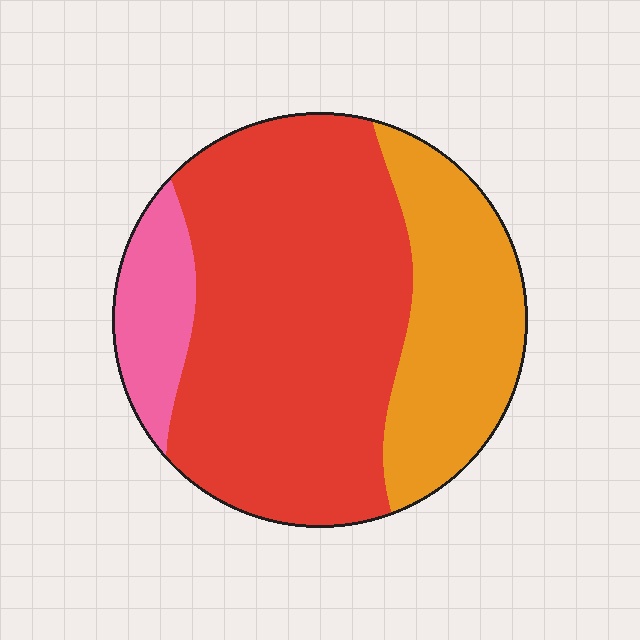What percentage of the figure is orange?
Orange covers around 25% of the figure.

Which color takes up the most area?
Red, at roughly 60%.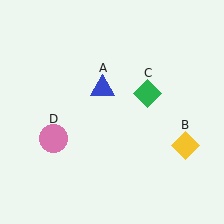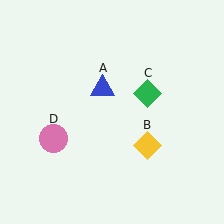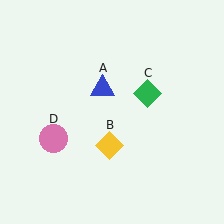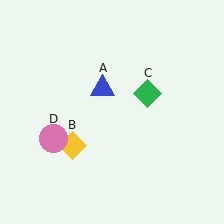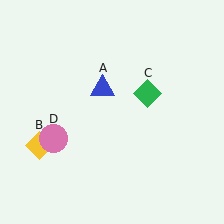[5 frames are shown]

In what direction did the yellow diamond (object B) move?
The yellow diamond (object B) moved left.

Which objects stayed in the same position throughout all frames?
Blue triangle (object A) and green diamond (object C) and pink circle (object D) remained stationary.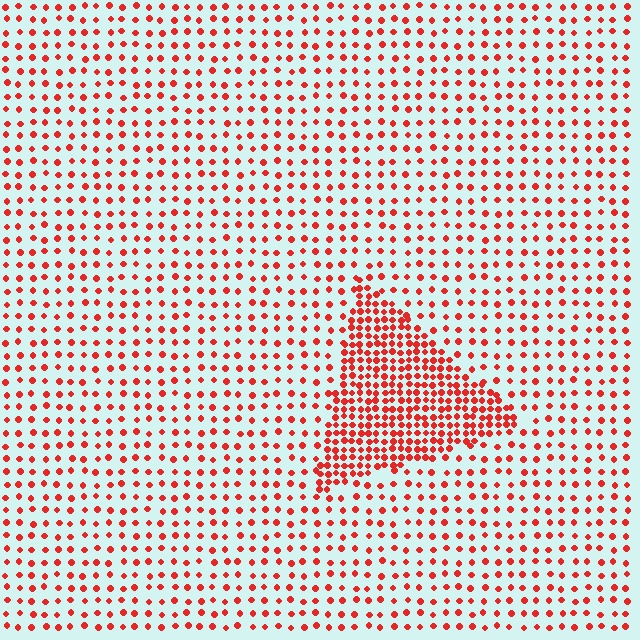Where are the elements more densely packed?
The elements are more densely packed inside the triangle boundary.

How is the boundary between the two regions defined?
The boundary is defined by a change in element density (approximately 2.5x ratio). All elements are the same color, size, and shape.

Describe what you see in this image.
The image contains small red elements arranged at two different densities. A triangle-shaped region is visible where the elements are more densely packed than the surrounding area.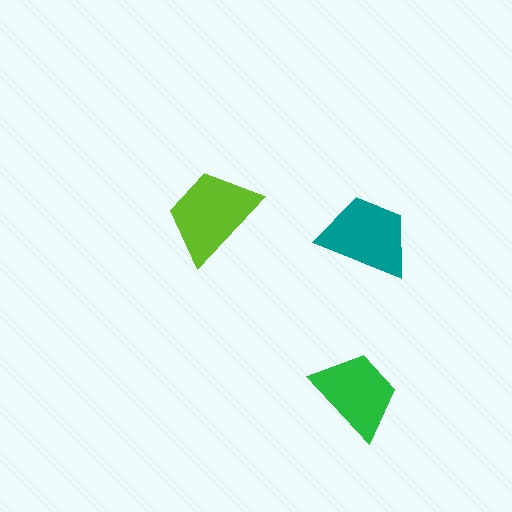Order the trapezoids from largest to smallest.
the lime one, the teal one, the green one.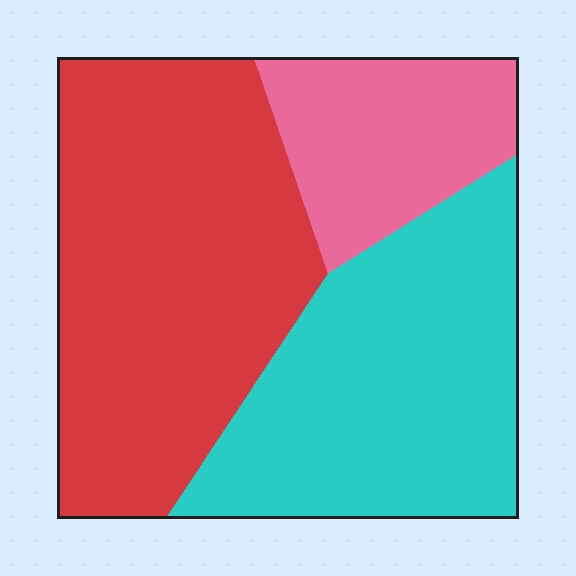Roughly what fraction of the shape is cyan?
Cyan takes up between a third and a half of the shape.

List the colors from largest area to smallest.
From largest to smallest: red, cyan, pink.